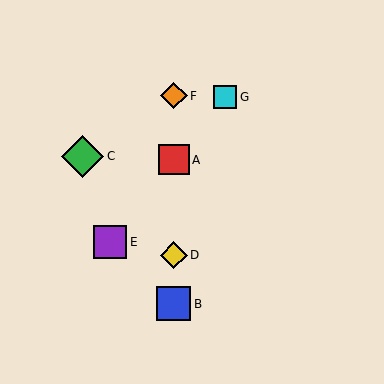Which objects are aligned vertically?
Objects A, B, D, F are aligned vertically.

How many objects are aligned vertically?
4 objects (A, B, D, F) are aligned vertically.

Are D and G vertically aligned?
No, D is at x≈174 and G is at x≈225.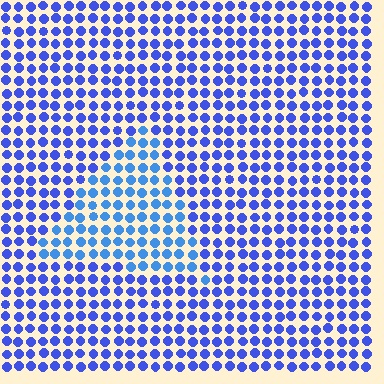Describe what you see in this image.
The image is filled with small blue elements in a uniform arrangement. A triangle-shaped region is visible where the elements are tinted to a slightly different hue, forming a subtle color boundary.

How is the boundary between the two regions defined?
The boundary is defined purely by a slight shift in hue (about 23 degrees). Spacing, size, and orientation are identical on both sides.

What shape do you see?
I see a triangle.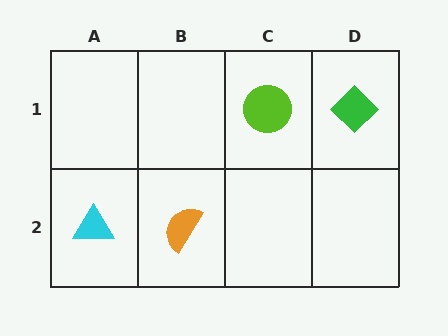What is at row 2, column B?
An orange semicircle.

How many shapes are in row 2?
2 shapes.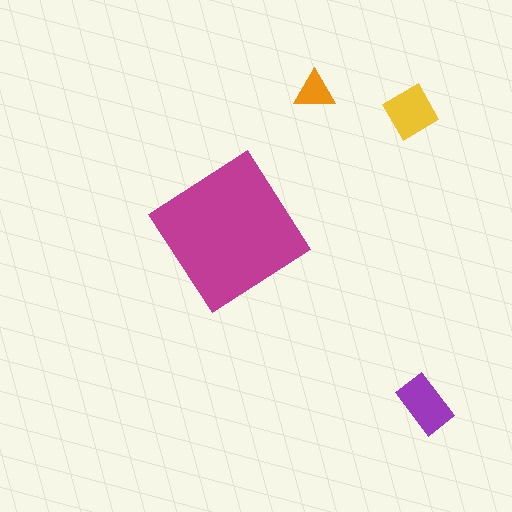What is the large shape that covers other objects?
A magenta diamond.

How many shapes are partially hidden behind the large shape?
0 shapes are partially hidden.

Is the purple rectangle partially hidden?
No, the purple rectangle is fully visible.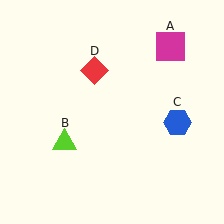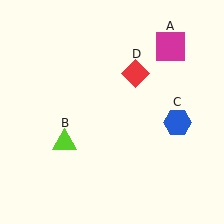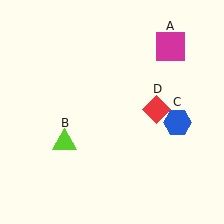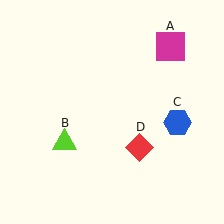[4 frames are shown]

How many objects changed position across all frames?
1 object changed position: red diamond (object D).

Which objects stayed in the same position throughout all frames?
Magenta square (object A) and lime triangle (object B) and blue hexagon (object C) remained stationary.